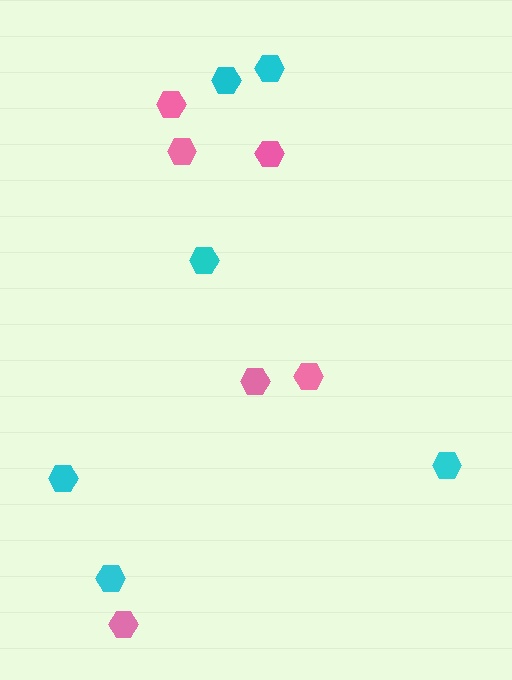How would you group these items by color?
There are 2 groups: one group of pink hexagons (6) and one group of cyan hexagons (6).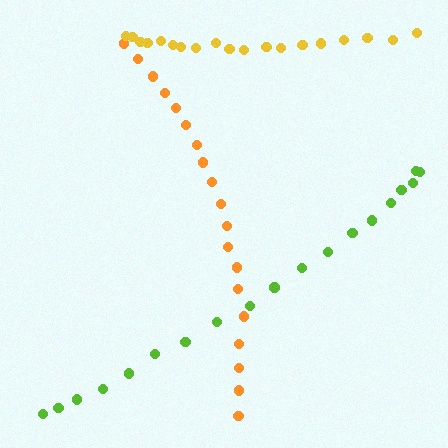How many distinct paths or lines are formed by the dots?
There are 3 distinct paths.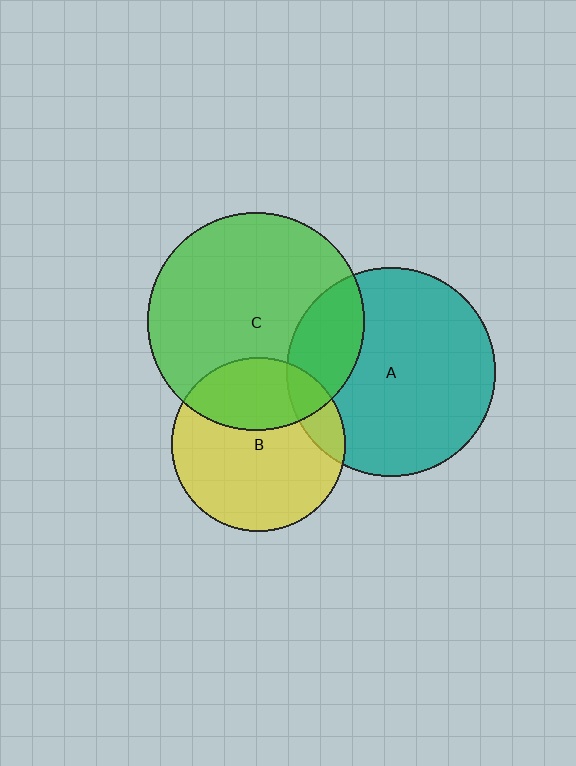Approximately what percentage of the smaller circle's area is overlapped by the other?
Approximately 30%.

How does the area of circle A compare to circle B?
Approximately 1.4 times.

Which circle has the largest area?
Circle C (green).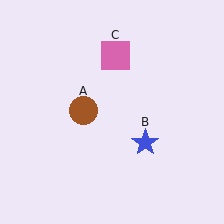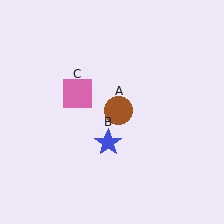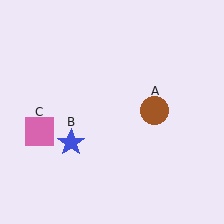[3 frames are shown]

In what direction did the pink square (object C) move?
The pink square (object C) moved down and to the left.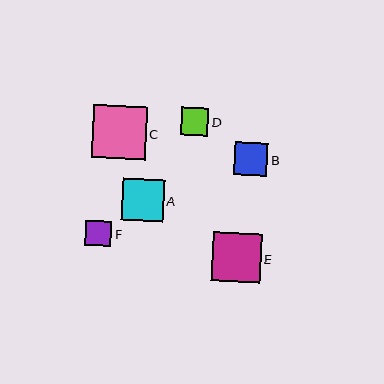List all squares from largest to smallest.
From largest to smallest: C, E, A, B, D, F.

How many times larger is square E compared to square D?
Square E is approximately 1.8 times the size of square D.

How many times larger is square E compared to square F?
Square E is approximately 1.9 times the size of square F.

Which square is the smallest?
Square F is the smallest with a size of approximately 26 pixels.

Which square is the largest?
Square C is the largest with a size of approximately 54 pixels.